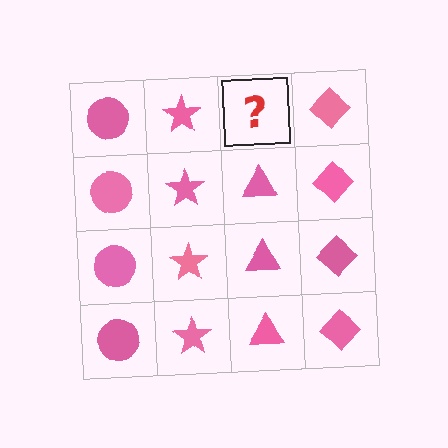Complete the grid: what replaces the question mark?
The question mark should be replaced with a pink triangle.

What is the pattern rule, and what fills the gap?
The rule is that each column has a consistent shape. The gap should be filled with a pink triangle.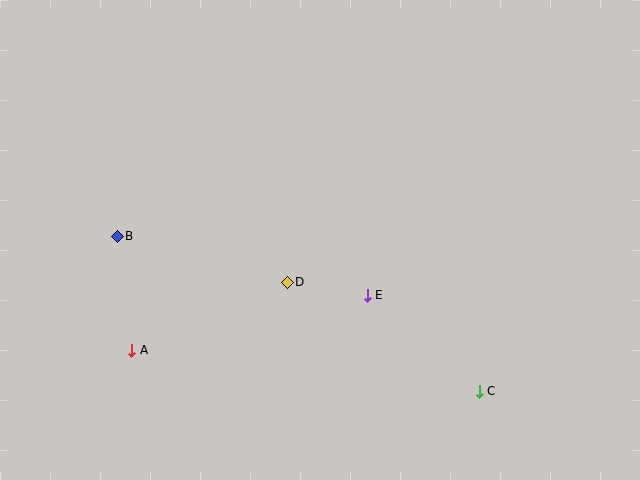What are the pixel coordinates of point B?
Point B is at (117, 236).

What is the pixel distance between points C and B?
The distance between C and B is 394 pixels.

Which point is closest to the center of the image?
Point D at (287, 282) is closest to the center.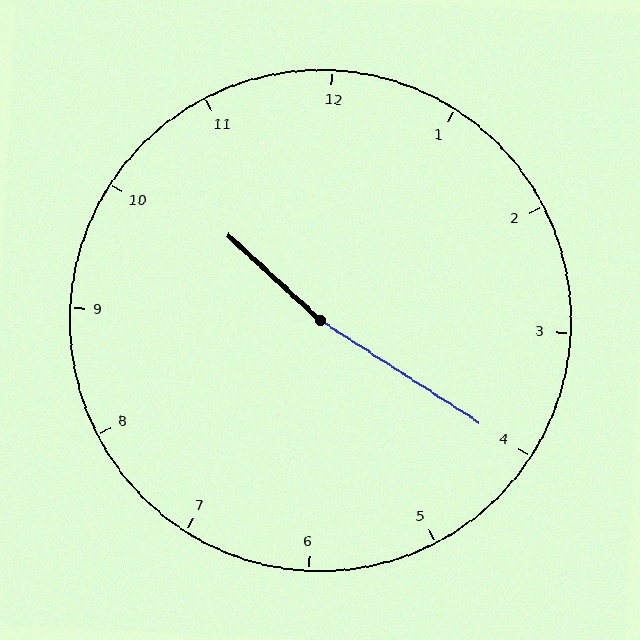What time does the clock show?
10:20.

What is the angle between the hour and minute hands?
Approximately 170 degrees.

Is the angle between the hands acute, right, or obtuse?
It is obtuse.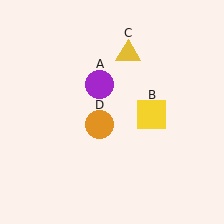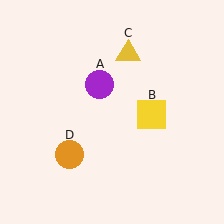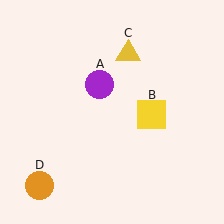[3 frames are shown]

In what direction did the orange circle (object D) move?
The orange circle (object D) moved down and to the left.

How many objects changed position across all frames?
1 object changed position: orange circle (object D).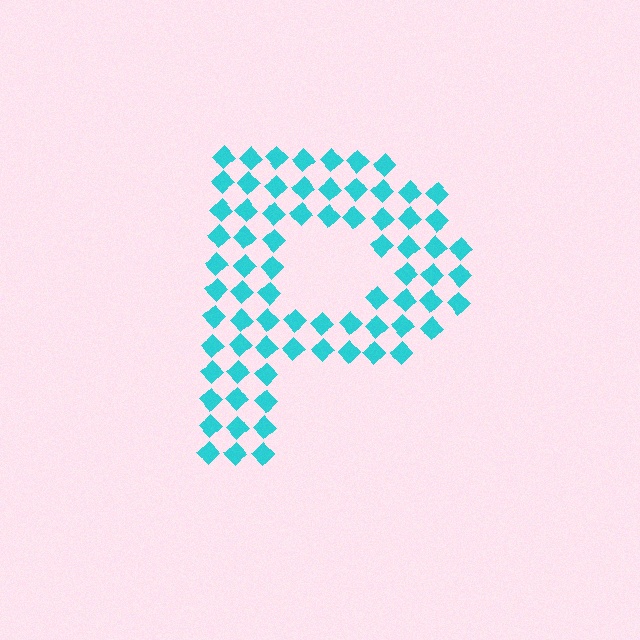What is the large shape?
The large shape is the letter P.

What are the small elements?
The small elements are diamonds.